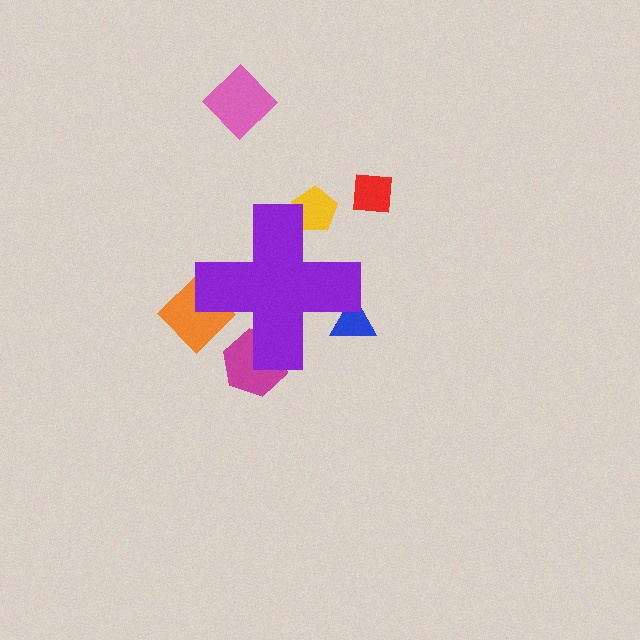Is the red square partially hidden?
No, the red square is fully visible.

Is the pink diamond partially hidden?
No, the pink diamond is fully visible.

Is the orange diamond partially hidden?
Yes, the orange diamond is partially hidden behind the purple cross.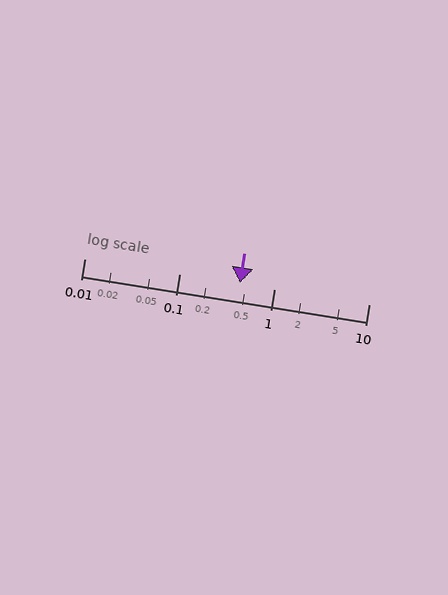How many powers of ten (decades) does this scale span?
The scale spans 3 decades, from 0.01 to 10.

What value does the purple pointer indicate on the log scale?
The pointer indicates approximately 0.44.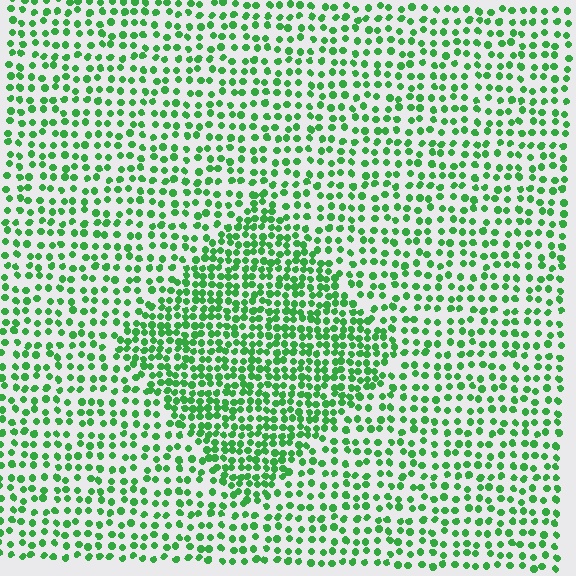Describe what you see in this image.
The image contains small green elements arranged at two different densities. A diamond-shaped region is visible where the elements are more densely packed than the surrounding area.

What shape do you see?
I see a diamond.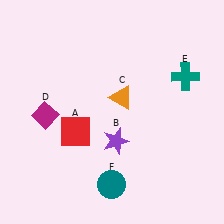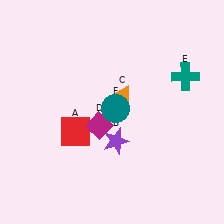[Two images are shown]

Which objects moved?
The objects that moved are: the magenta diamond (D), the teal circle (F).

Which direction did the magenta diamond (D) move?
The magenta diamond (D) moved right.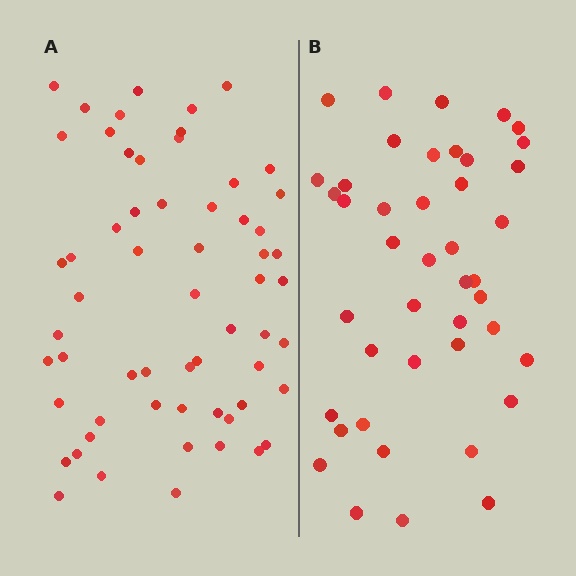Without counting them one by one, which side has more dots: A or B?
Region A (the left region) has more dots.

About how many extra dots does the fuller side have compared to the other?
Region A has approximately 15 more dots than region B.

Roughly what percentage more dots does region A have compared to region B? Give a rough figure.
About 40% more.